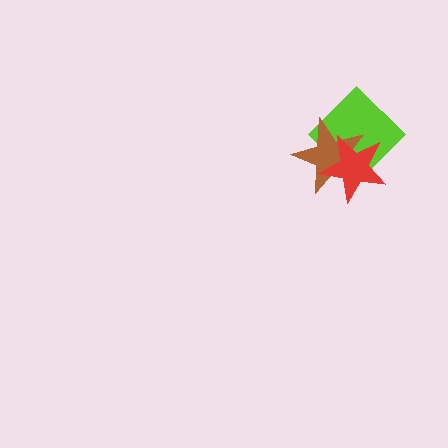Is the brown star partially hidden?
Yes, it is partially covered by another shape.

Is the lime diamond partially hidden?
Yes, it is partially covered by another shape.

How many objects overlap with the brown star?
2 objects overlap with the brown star.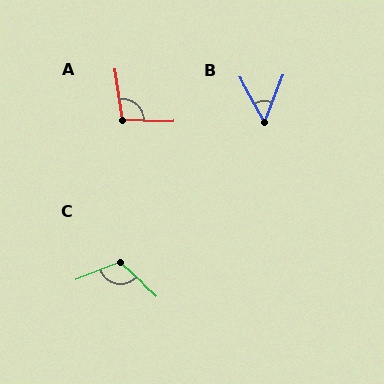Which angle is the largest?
C, at approximately 116 degrees.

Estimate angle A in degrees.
Approximately 98 degrees.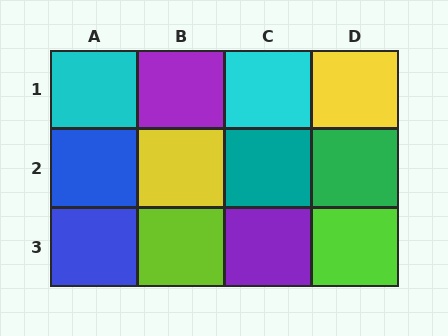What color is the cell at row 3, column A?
Blue.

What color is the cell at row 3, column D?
Lime.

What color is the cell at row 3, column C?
Purple.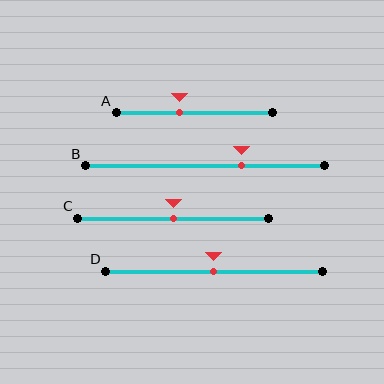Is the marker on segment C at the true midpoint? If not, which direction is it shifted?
Yes, the marker on segment C is at the true midpoint.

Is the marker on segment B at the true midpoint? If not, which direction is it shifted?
No, the marker on segment B is shifted to the right by about 15% of the segment length.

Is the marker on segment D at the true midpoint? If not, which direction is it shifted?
Yes, the marker on segment D is at the true midpoint.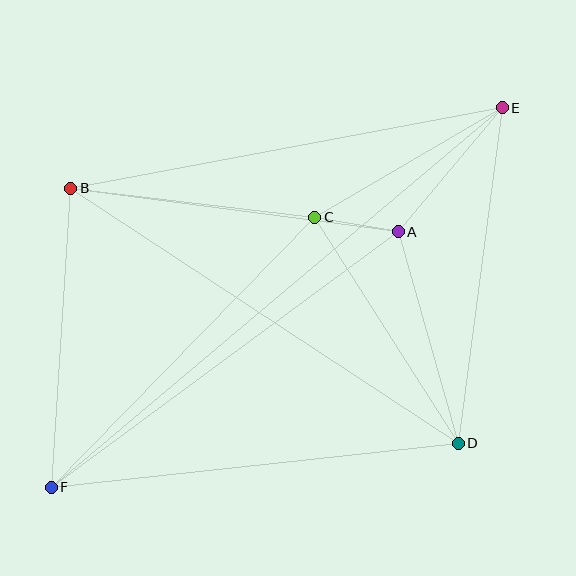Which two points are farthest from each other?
Points E and F are farthest from each other.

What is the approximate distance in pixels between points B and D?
The distance between B and D is approximately 464 pixels.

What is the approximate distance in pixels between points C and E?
The distance between C and E is approximately 217 pixels.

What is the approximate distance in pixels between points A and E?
The distance between A and E is approximately 162 pixels.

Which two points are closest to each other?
Points A and C are closest to each other.